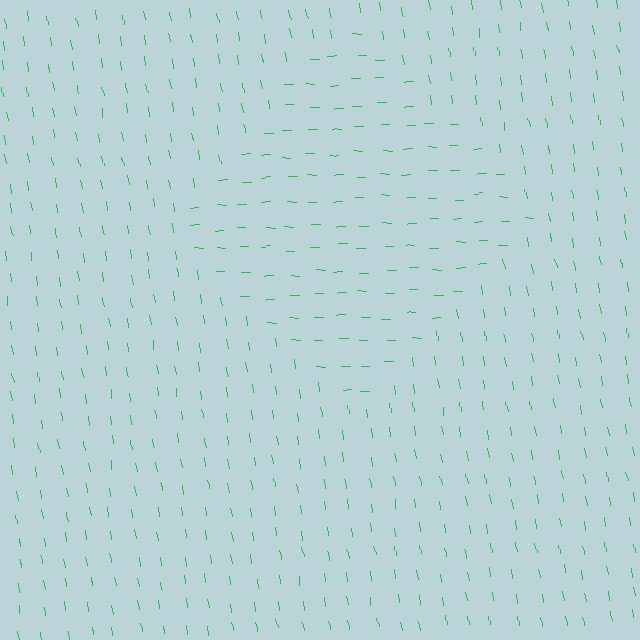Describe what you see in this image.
The image is filled with small green line segments. A diamond region in the image has lines oriented differently from the surrounding lines, creating a visible texture boundary.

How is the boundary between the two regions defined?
The boundary is defined purely by a change in line orientation (approximately 81 degrees difference). All lines are the same color and thickness.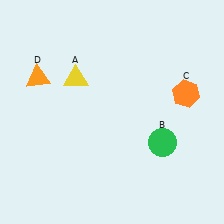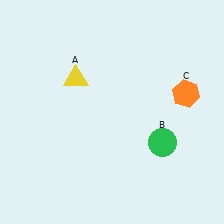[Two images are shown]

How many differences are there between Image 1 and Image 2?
There is 1 difference between the two images.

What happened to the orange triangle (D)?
The orange triangle (D) was removed in Image 2. It was in the top-left area of Image 1.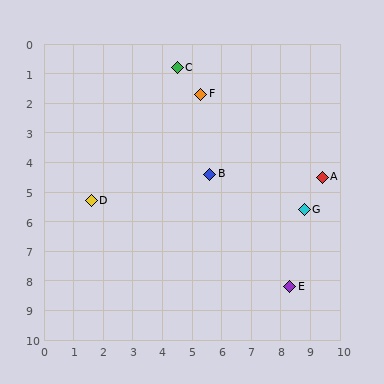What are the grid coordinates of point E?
Point E is at approximately (8.3, 8.2).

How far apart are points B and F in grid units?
Points B and F are about 2.7 grid units apart.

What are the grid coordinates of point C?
Point C is at approximately (4.5, 0.8).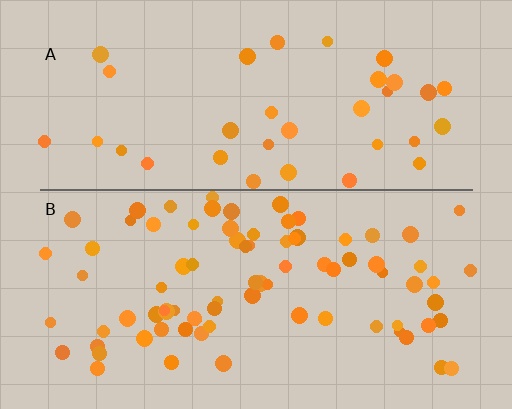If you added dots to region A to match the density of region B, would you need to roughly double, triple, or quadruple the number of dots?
Approximately double.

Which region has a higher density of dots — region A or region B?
B (the bottom).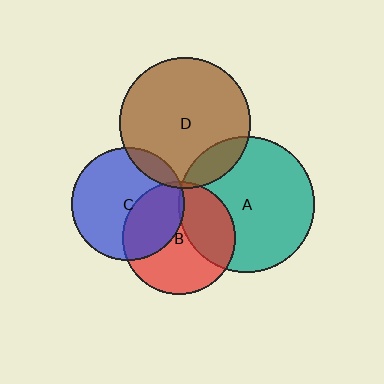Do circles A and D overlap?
Yes.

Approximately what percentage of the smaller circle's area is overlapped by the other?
Approximately 15%.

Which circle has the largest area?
Circle A (teal).